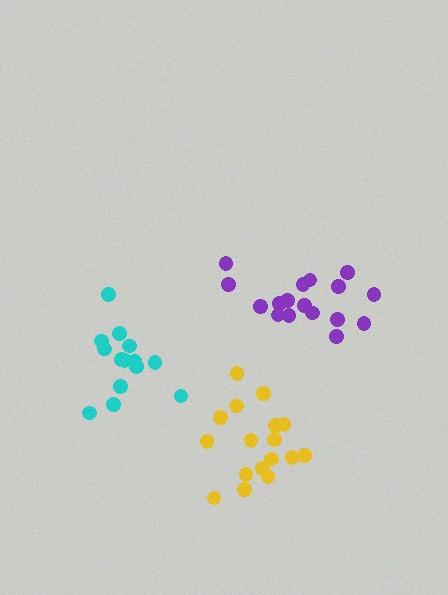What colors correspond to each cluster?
The clusters are colored: cyan, purple, yellow.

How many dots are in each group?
Group 1: 14 dots, Group 2: 17 dots, Group 3: 17 dots (48 total).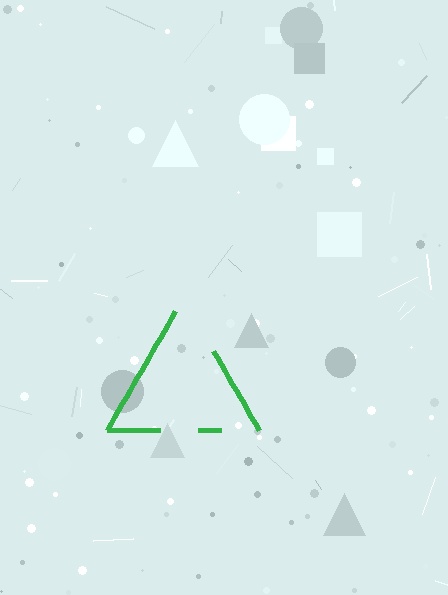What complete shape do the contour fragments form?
The contour fragments form a triangle.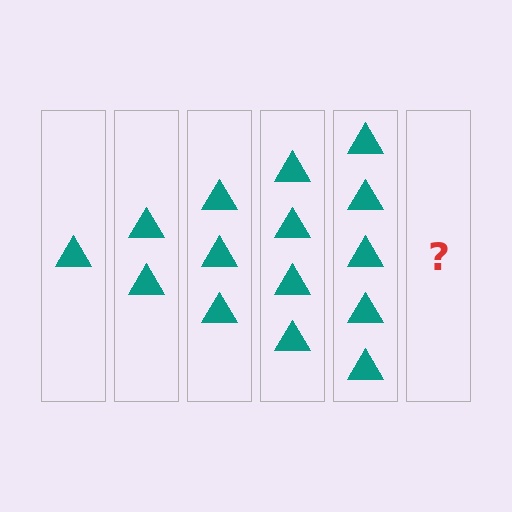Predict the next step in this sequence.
The next step is 6 triangles.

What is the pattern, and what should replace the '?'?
The pattern is that each step adds one more triangle. The '?' should be 6 triangles.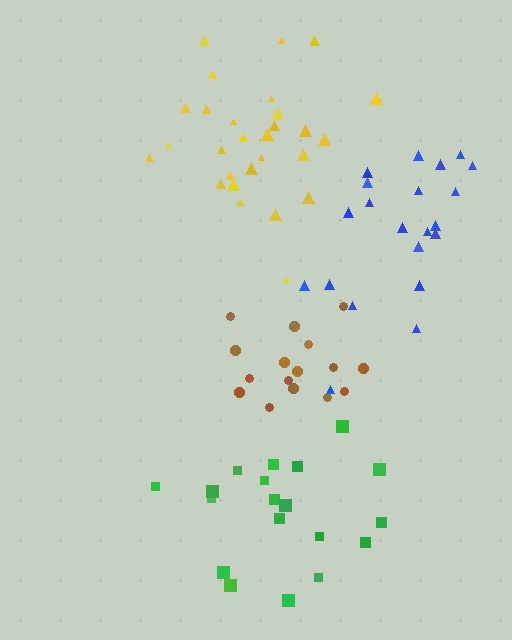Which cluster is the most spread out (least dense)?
Green.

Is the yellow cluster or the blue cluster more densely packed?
Yellow.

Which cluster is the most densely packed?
Brown.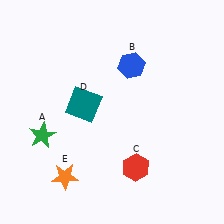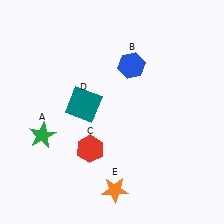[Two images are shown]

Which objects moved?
The objects that moved are: the red hexagon (C), the orange star (E).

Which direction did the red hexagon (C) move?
The red hexagon (C) moved left.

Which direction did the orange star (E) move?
The orange star (E) moved right.